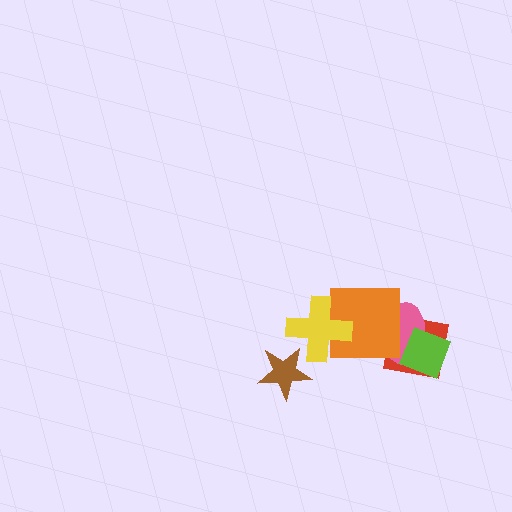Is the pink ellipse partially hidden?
Yes, it is partially covered by another shape.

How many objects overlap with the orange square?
3 objects overlap with the orange square.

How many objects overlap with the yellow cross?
2 objects overlap with the yellow cross.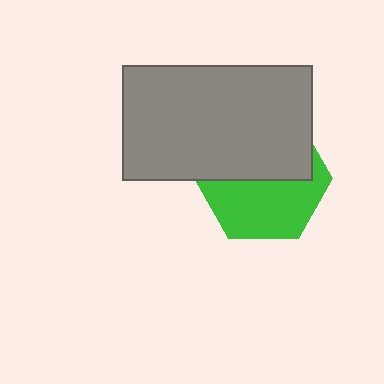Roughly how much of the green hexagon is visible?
About half of it is visible (roughly 51%).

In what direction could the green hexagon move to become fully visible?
The green hexagon could move down. That would shift it out from behind the gray rectangle entirely.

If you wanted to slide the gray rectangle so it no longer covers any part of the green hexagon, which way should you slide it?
Slide it up — that is the most direct way to separate the two shapes.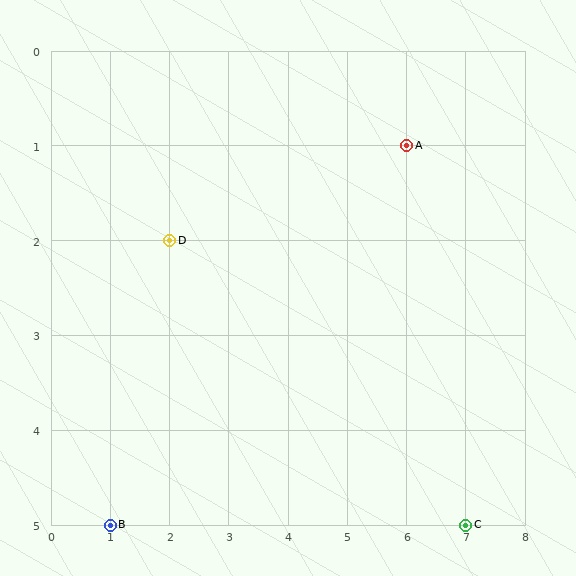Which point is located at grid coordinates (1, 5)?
Point B is at (1, 5).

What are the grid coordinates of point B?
Point B is at grid coordinates (1, 5).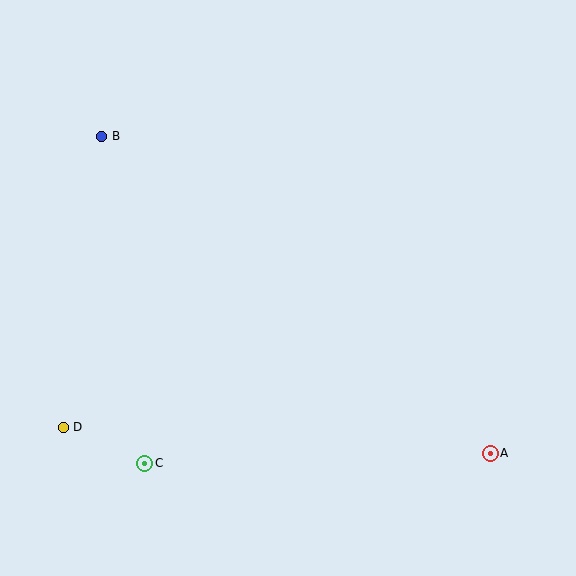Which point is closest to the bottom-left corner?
Point D is closest to the bottom-left corner.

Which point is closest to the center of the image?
Point C at (145, 463) is closest to the center.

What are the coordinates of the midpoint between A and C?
The midpoint between A and C is at (318, 458).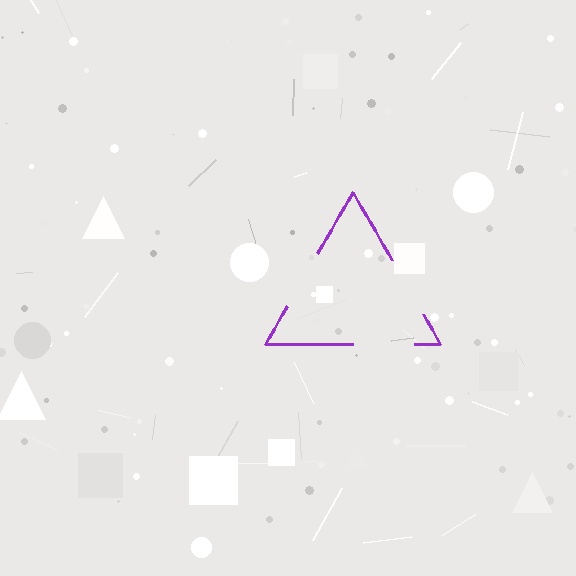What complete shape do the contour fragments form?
The contour fragments form a triangle.